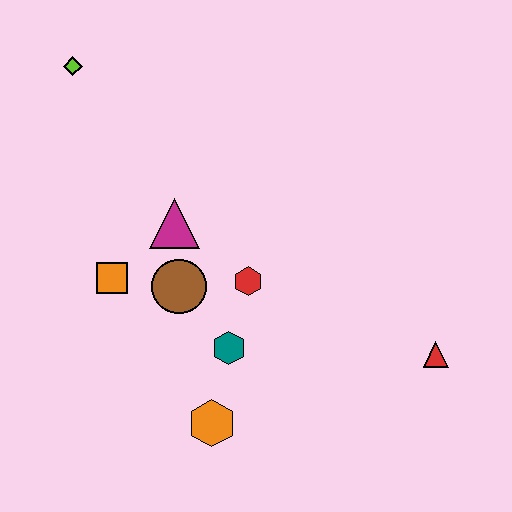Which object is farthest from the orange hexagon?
The lime diamond is farthest from the orange hexagon.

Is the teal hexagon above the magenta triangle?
No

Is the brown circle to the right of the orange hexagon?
No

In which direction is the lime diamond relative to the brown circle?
The lime diamond is above the brown circle.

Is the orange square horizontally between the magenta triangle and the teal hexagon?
No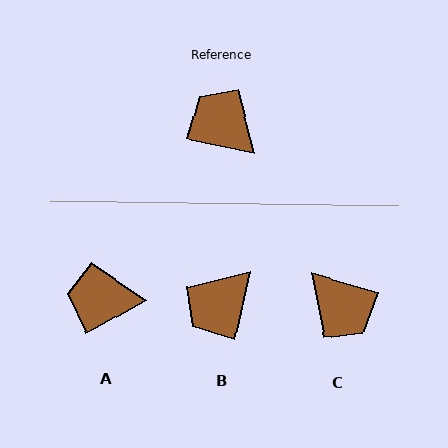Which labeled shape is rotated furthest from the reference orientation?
C, about 176 degrees away.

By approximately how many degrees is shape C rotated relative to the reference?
Approximately 176 degrees counter-clockwise.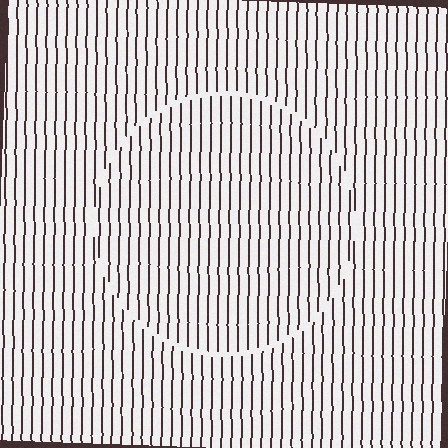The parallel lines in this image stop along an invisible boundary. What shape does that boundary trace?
An illusory circle. The interior of the shape contains the same grating, shifted by half a period — the contour is defined by the phase discontinuity where line-ends from the inner and outer gratings abut.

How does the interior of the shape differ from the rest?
The interior of the shape contains the same grating, shifted by half a period — the contour is defined by the phase discontinuity where line-ends from the inner and outer gratings abut.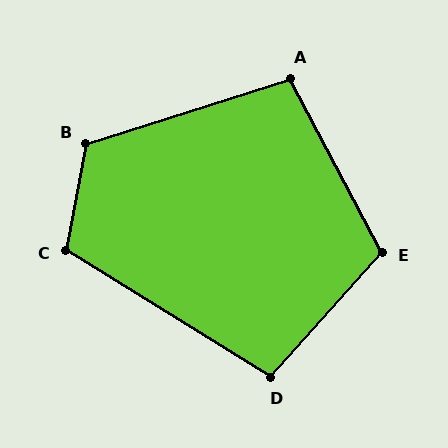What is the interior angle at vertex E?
Approximately 111 degrees (obtuse).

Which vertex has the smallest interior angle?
D, at approximately 100 degrees.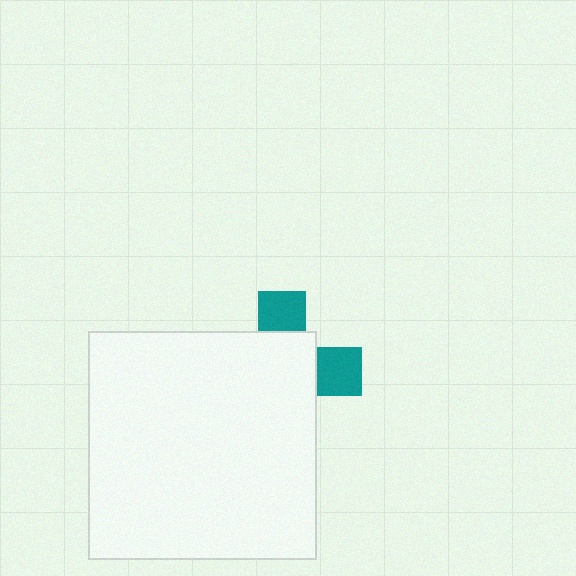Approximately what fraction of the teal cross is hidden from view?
Roughly 69% of the teal cross is hidden behind the white square.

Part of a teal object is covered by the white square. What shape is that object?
It is a cross.